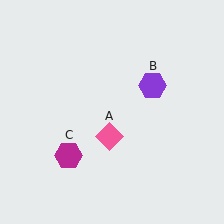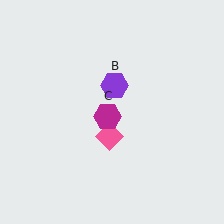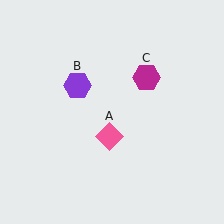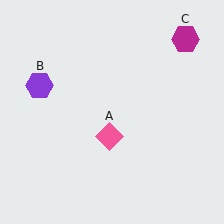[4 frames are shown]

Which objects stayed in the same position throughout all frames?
Pink diamond (object A) remained stationary.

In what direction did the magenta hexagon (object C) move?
The magenta hexagon (object C) moved up and to the right.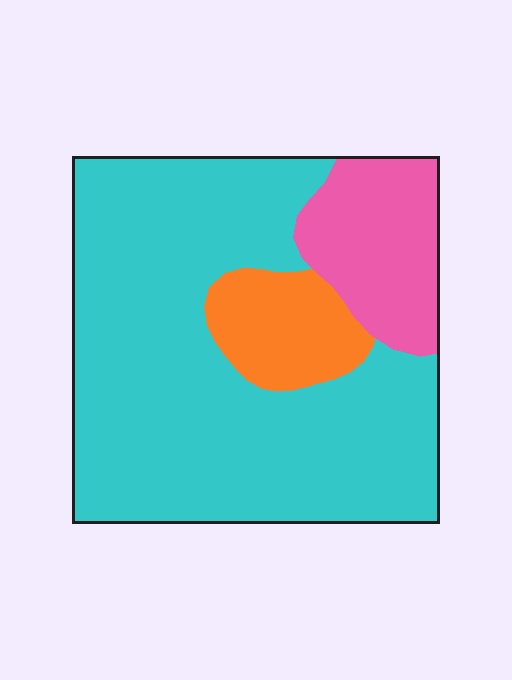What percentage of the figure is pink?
Pink covers roughly 15% of the figure.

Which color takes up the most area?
Cyan, at roughly 70%.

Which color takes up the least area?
Orange, at roughly 10%.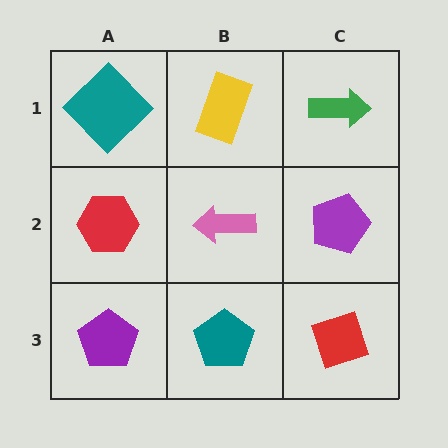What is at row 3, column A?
A purple pentagon.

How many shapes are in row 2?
3 shapes.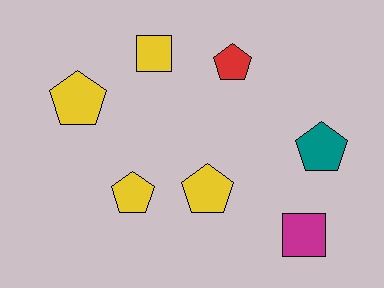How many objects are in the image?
There are 7 objects.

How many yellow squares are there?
There is 1 yellow square.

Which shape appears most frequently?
Pentagon, with 5 objects.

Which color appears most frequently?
Yellow, with 4 objects.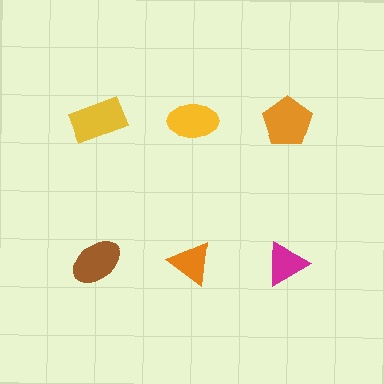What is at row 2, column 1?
A brown ellipse.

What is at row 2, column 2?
An orange triangle.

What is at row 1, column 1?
A yellow rectangle.